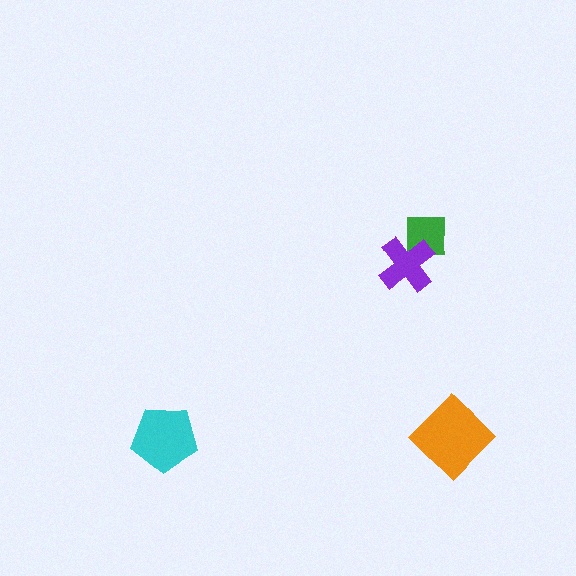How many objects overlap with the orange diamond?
0 objects overlap with the orange diamond.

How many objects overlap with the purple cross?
1 object overlaps with the purple cross.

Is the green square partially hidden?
Yes, it is partially covered by another shape.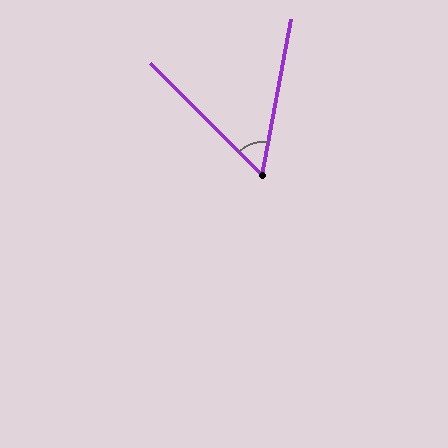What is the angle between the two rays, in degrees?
Approximately 55 degrees.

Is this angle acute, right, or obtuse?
It is acute.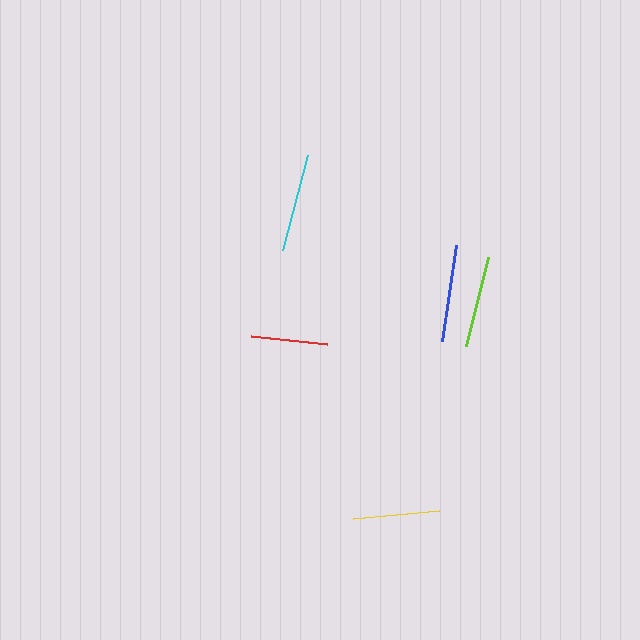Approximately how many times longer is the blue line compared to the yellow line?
The blue line is approximately 1.1 times the length of the yellow line.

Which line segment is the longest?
The blue line is the longest at approximately 98 pixels.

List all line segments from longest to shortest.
From longest to shortest: blue, cyan, lime, yellow, red.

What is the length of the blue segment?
The blue segment is approximately 98 pixels long.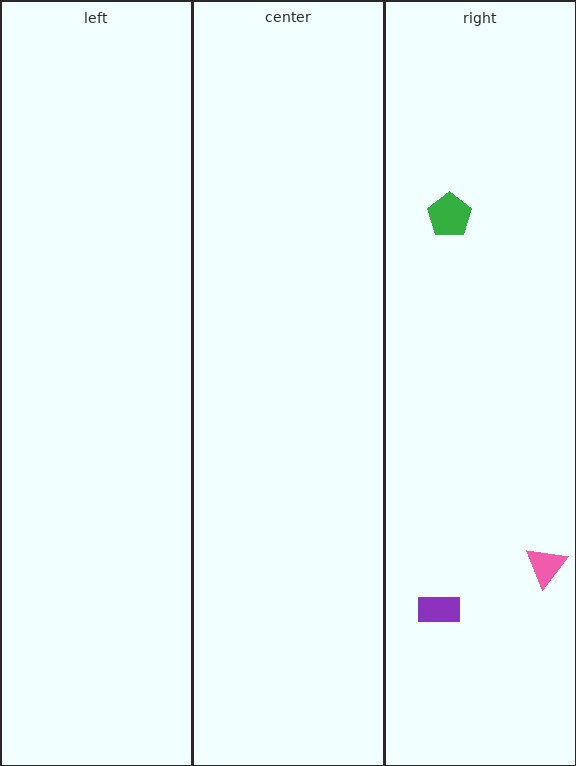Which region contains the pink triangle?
The right region.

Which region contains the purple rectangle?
The right region.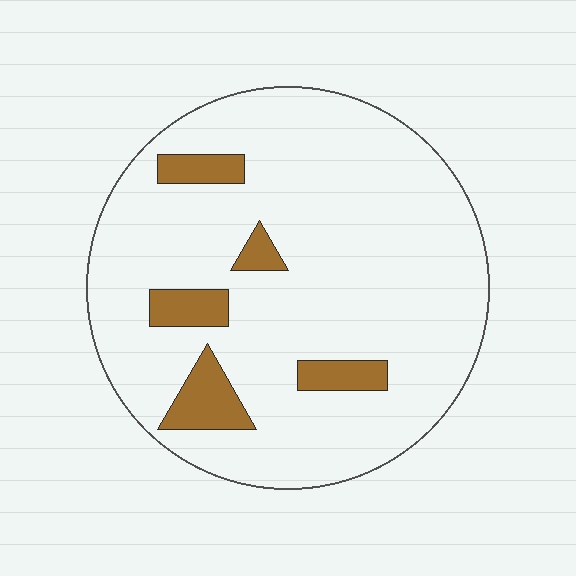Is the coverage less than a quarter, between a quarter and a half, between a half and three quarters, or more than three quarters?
Less than a quarter.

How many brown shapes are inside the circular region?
5.